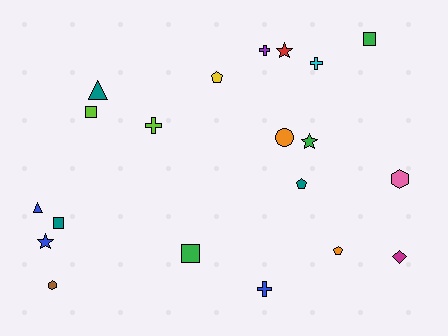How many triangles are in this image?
There are 2 triangles.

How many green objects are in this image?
There are 3 green objects.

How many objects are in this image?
There are 20 objects.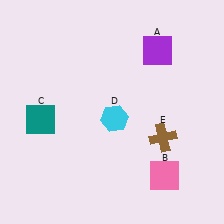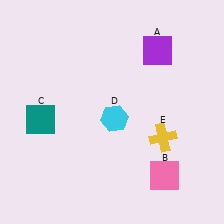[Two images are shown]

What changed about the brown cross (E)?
In Image 1, E is brown. In Image 2, it changed to yellow.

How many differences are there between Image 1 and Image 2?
There is 1 difference between the two images.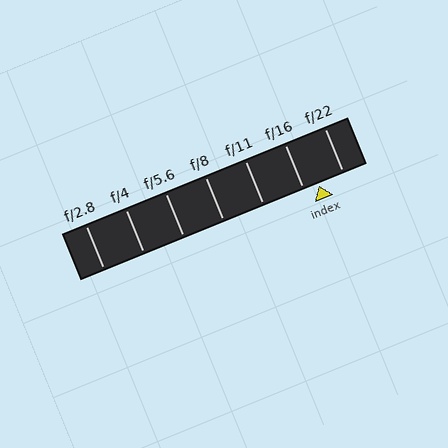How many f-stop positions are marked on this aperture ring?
There are 7 f-stop positions marked.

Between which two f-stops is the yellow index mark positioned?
The index mark is between f/16 and f/22.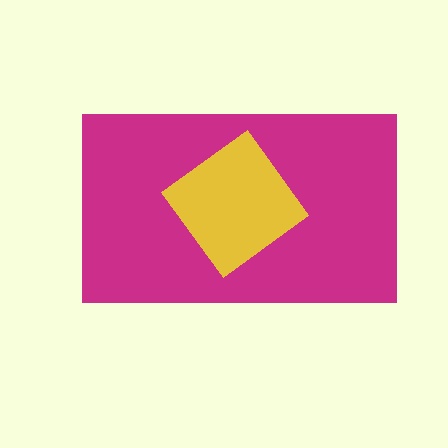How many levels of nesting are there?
2.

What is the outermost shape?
The magenta rectangle.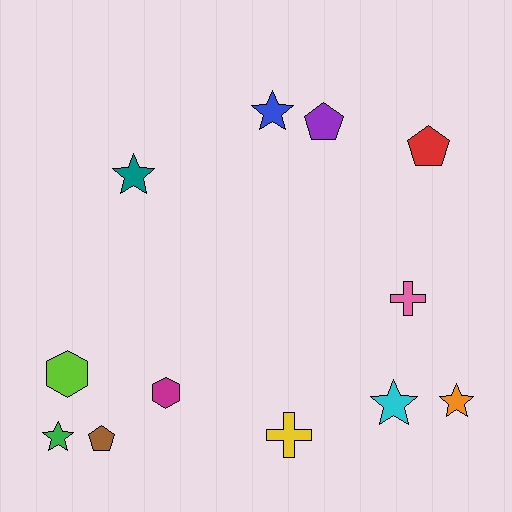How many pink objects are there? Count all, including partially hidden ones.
There is 1 pink object.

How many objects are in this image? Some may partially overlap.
There are 12 objects.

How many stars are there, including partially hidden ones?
There are 5 stars.